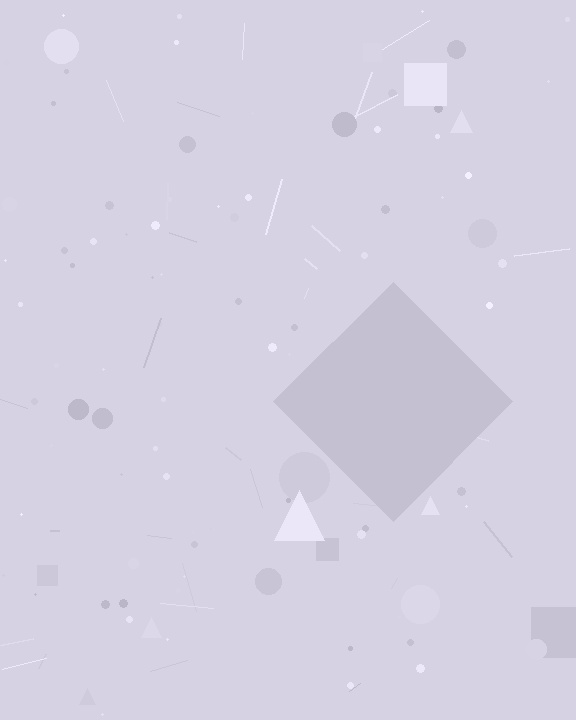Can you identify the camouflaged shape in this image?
The camouflaged shape is a diamond.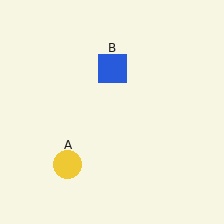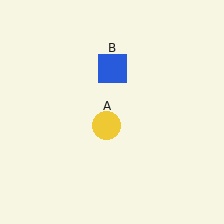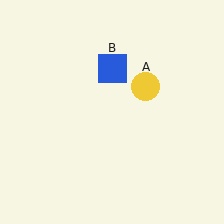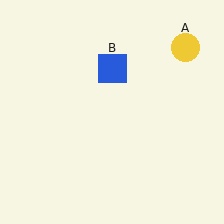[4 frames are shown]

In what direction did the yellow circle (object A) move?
The yellow circle (object A) moved up and to the right.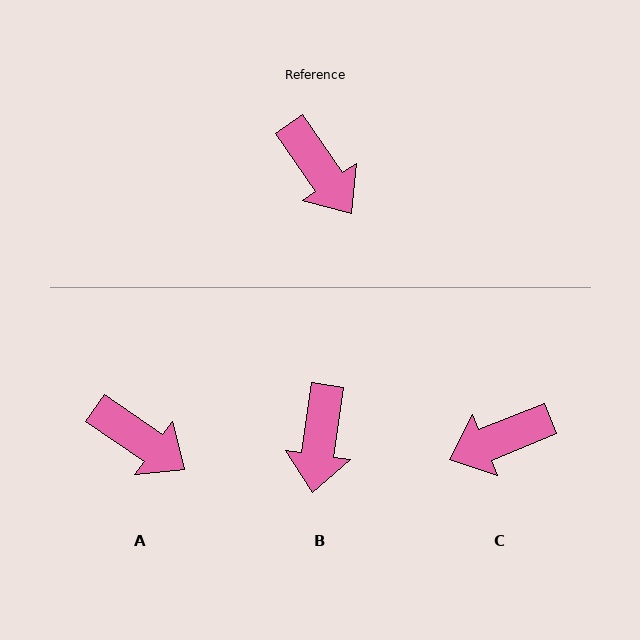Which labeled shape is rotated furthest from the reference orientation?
C, about 103 degrees away.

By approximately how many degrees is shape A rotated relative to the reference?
Approximately 20 degrees counter-clockwise.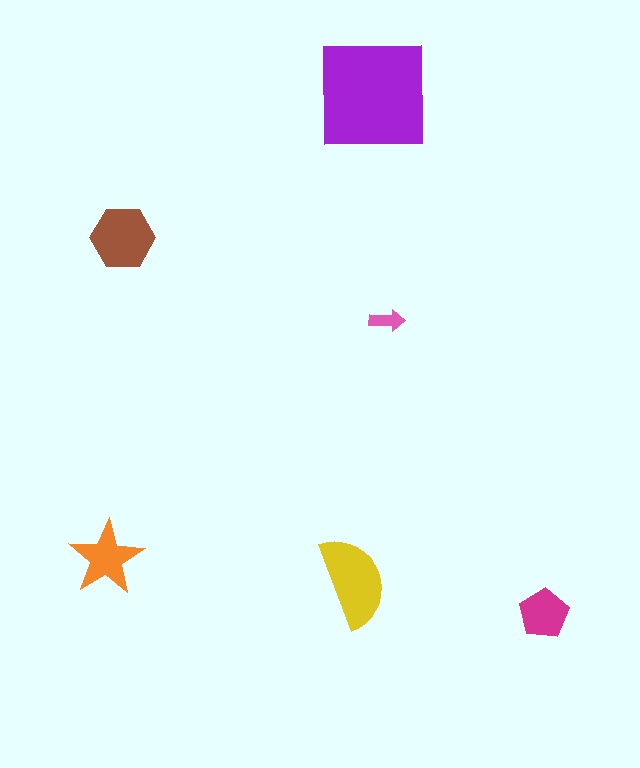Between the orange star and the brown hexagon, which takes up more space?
The brown hexagon.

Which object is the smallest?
The pink arrow.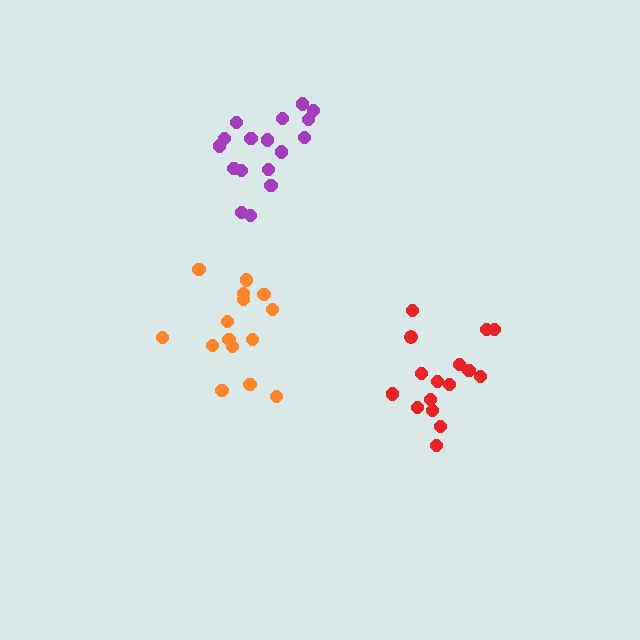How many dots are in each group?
Group 1: 16 dots, Group 2: 15 dots, Group 3: 17 dots (48 total).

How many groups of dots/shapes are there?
There are 3 groups.